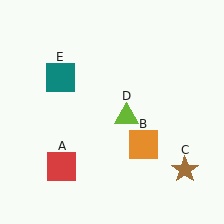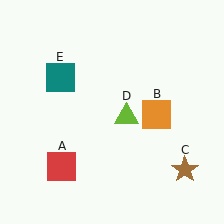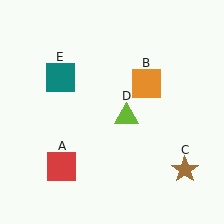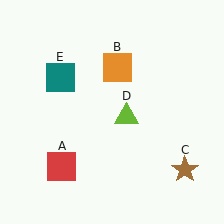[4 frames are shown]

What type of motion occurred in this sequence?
The orange square (object B) rotated counterclockwise around the center of the scene.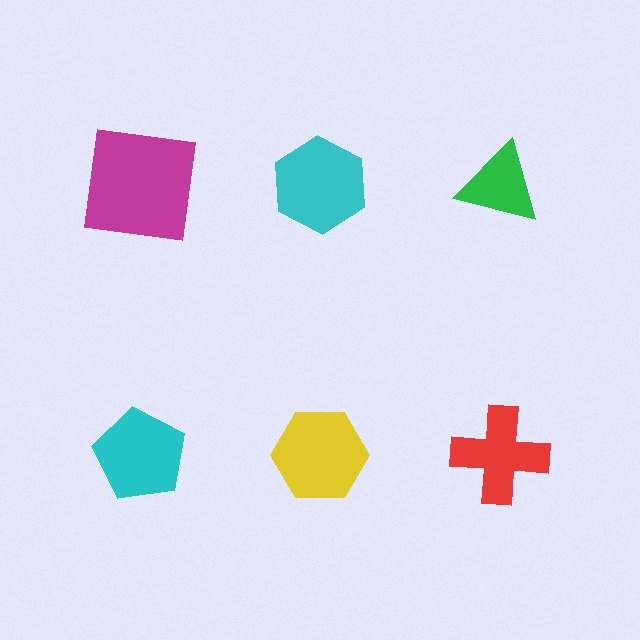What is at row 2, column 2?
A yellow hexagon.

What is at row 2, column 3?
A red cross.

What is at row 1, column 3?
A green triangle.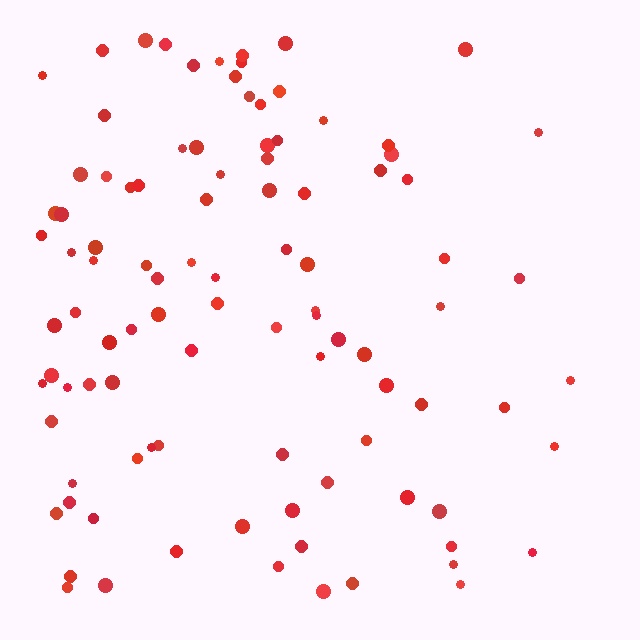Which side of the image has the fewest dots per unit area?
The right.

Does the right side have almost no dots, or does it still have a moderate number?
Still a moderate number, just noticeably fewer than the left.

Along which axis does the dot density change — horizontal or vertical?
Horizontal.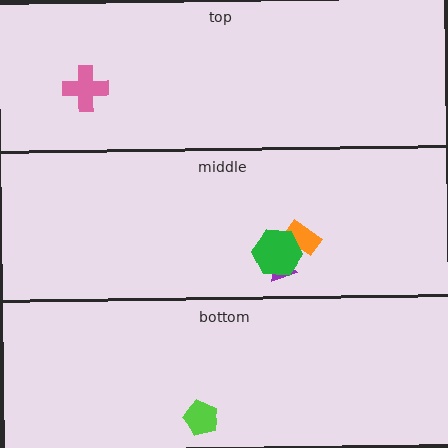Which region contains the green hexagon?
The middle region.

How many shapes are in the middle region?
3.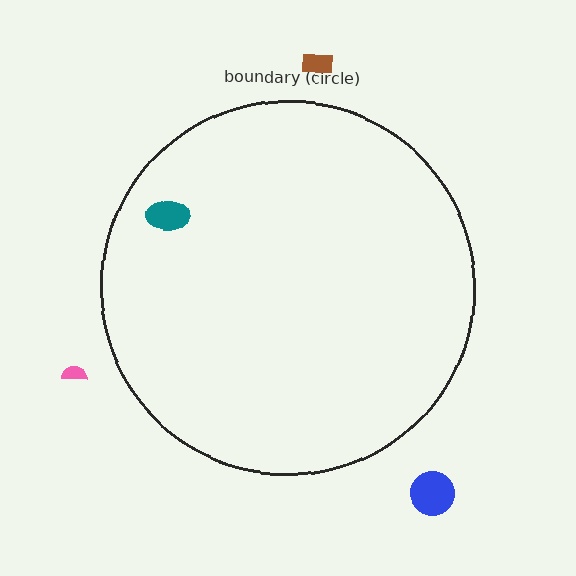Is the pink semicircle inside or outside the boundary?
Outside.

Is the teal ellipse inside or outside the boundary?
Inside.